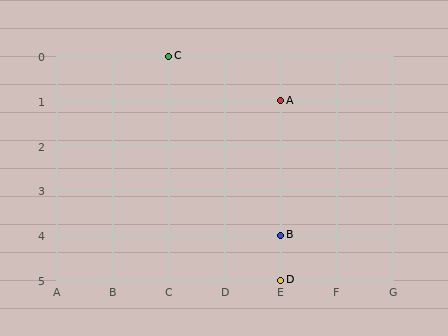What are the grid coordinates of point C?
Point C is at grid coordinates (C, 0).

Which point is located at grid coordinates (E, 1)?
Point A is at (E, 1).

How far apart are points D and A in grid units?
Points D and A are 4 rows apart.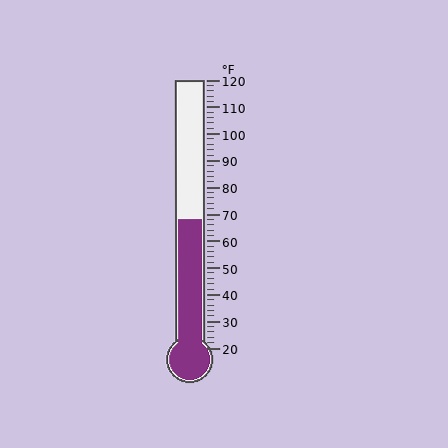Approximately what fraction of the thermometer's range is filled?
The thermometer is filled to approximately 50% of its range.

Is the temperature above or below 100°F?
The temperature is below 100°F.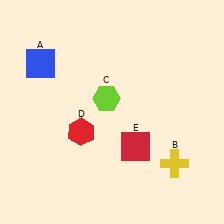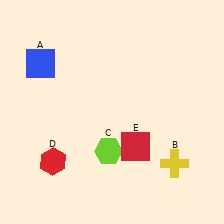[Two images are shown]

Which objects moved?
The objects that moved are: the lime hexagon (C), the red hexagon (D).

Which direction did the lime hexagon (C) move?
The lime hexagon (C) moved down.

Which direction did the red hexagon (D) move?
The red hexagon (D) moved down.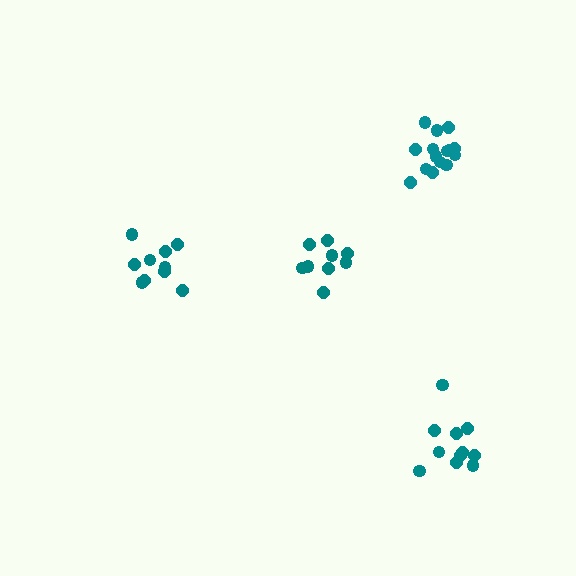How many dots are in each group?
Group 1: 10 dots, Group 2: 11 dots, Group 3: 9 dots, Group 4: 15 dots (45 total).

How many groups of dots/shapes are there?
There are 4 groups.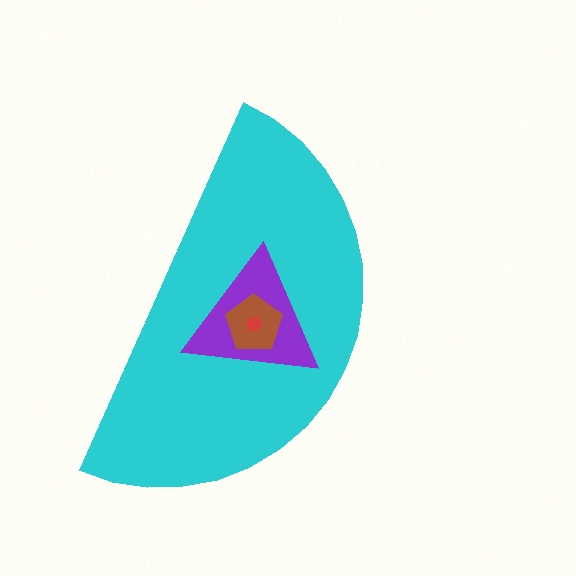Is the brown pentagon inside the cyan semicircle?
Yes.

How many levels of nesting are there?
4.